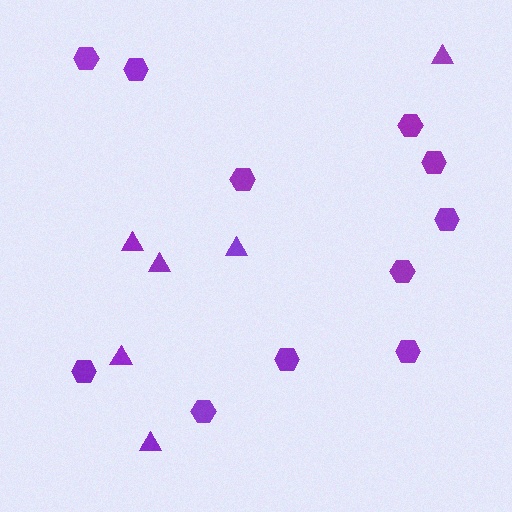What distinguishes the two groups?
There are 2 groups: one group of hexagons (11) and one group of triangles (6).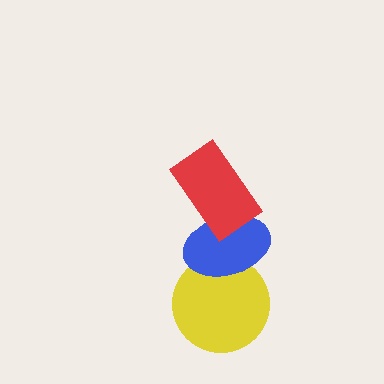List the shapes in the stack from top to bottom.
From top to bottom: the red rectangle, the blue ellipse, the yellow circle.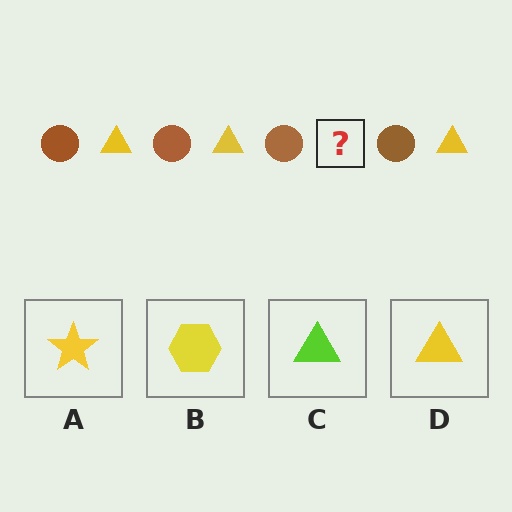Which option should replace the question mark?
Option D.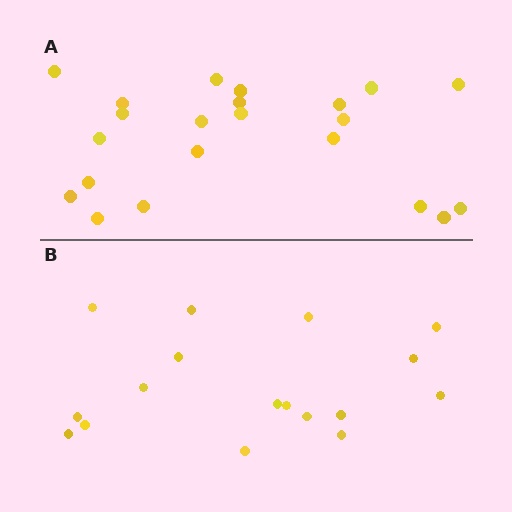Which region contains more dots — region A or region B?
Region A (the top region) has more dots.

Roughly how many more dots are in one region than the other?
Region A has about 5 more dots than region B.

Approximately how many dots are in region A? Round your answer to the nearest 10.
About 20 dots. (The exact count is 22, which rounds to 20.)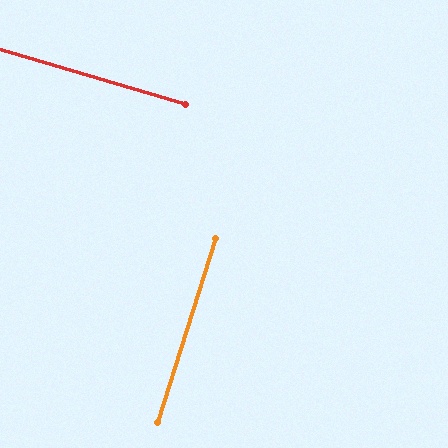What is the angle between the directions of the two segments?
Approximately 89 degrees.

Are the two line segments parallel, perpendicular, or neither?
Perpendicular — they meet at approximately 89°.